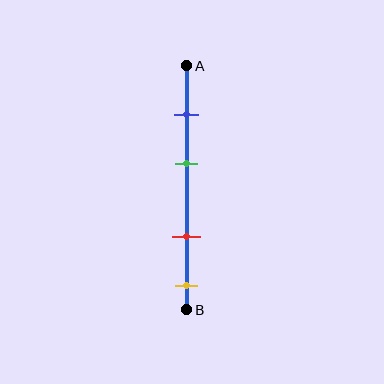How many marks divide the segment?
There are 4 marks dividing the segment.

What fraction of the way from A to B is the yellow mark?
The yellow mark is approximately 90% (0.9) of the way from A to B.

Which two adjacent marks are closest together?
The blue and green marks are the closest adjacent pair.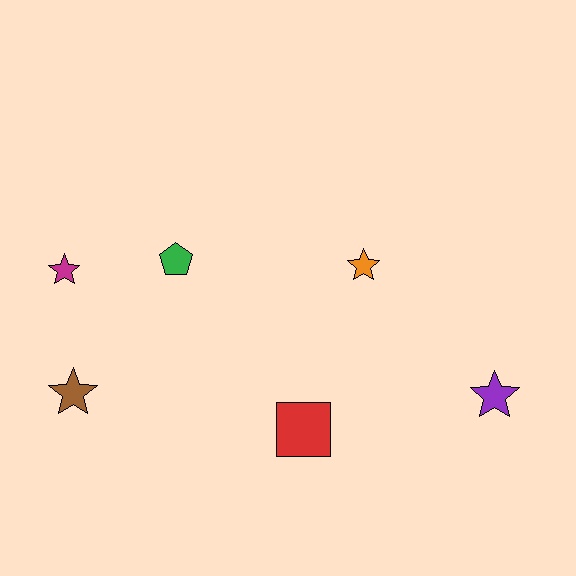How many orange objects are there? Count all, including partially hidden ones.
There is 1 orange object.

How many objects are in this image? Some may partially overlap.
There are 6 objects.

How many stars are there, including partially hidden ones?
There are 4 stars.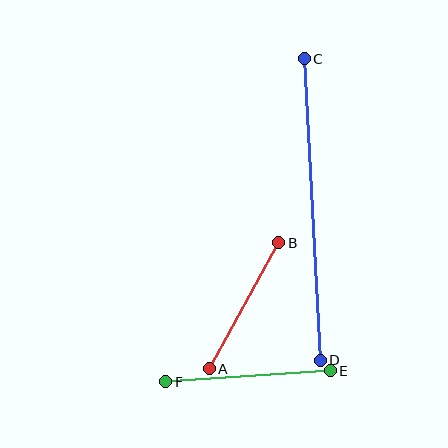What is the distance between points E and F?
The distance is approximately 165 pixels.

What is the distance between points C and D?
The distance is approximately 302 pixels.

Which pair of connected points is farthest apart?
Points C and D are farthest apart.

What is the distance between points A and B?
The distance is approximately 144 pixels.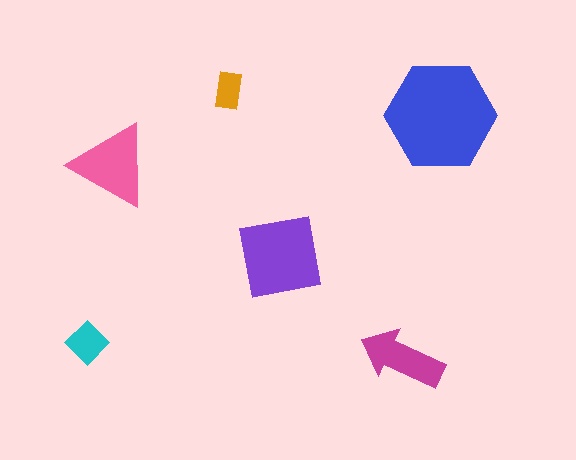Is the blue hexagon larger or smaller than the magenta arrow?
Larger.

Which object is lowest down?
The magenta arrow is bottommost.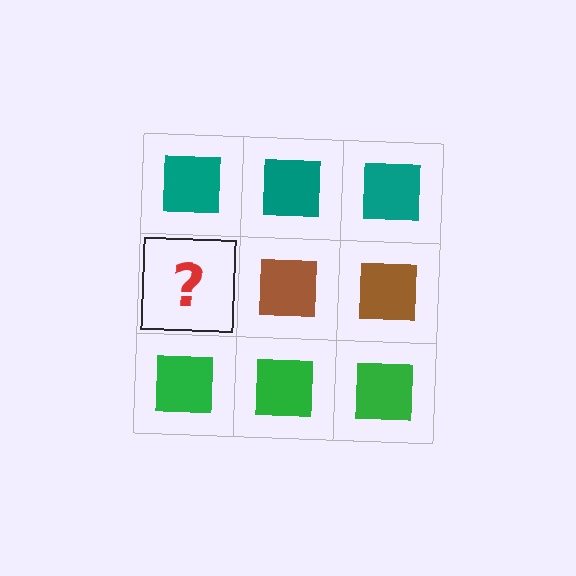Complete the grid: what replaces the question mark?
The question mark should be replaced with a brown square.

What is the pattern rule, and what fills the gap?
The rule is that each row has a consistent color. The gap should be filled with a brown square.